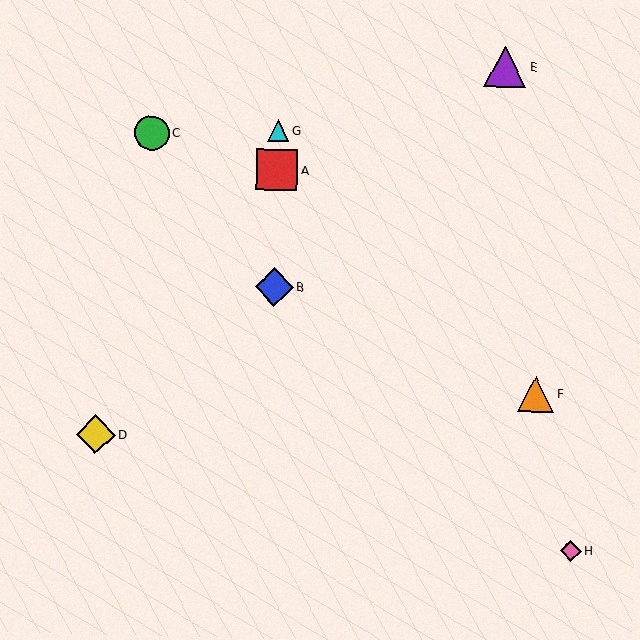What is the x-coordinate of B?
Object B is at x≈274.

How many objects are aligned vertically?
3 objects (A, B, G) are aligned vertically.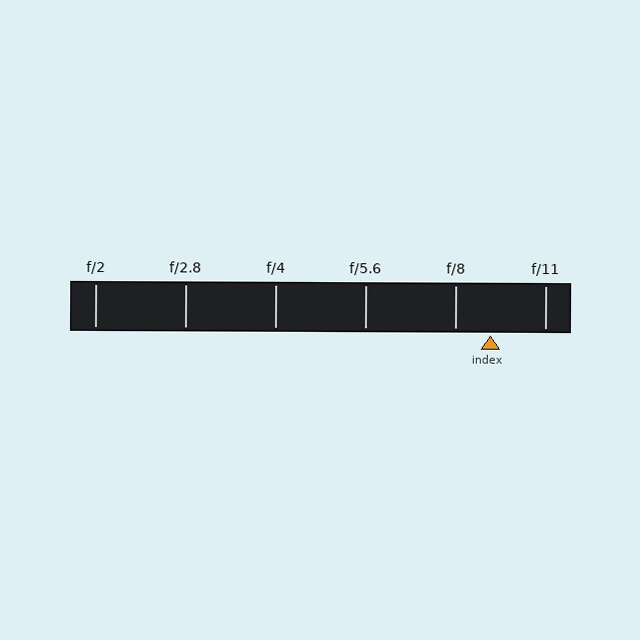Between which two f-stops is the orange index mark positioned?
The index mark is between f/8 and f/11.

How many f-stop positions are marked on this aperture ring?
There are 6 f-stop positions marked.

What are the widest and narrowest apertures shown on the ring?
The widest aperture shown is f/2 and the narrowest is f/11.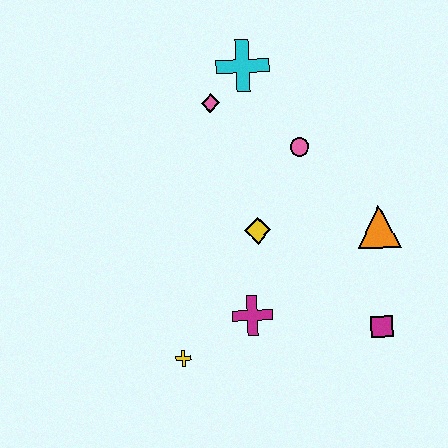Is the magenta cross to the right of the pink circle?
No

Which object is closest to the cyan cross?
The pink diamond is closest to the cyan cross.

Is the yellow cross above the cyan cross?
No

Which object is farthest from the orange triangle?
The yellow cross is farthest from the orange triangle.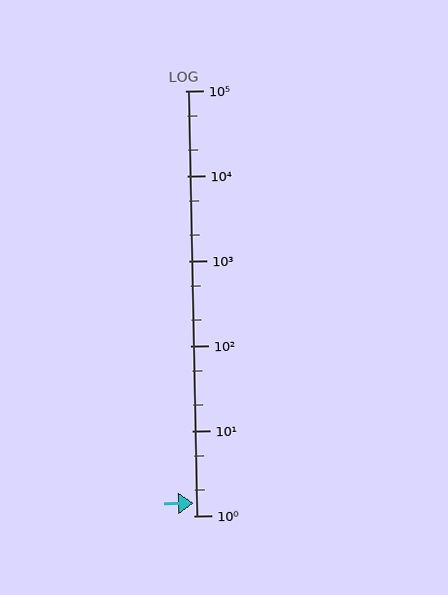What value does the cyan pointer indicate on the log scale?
The pointer indicates approximately 1.4.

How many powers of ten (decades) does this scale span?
The scale spans 5 decades, from 1 to 100000.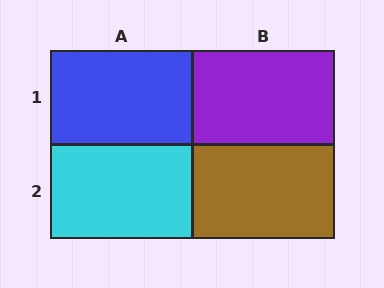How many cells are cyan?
1 cell is cyan.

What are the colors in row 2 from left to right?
Cyan, brown.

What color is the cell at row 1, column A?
Blue.